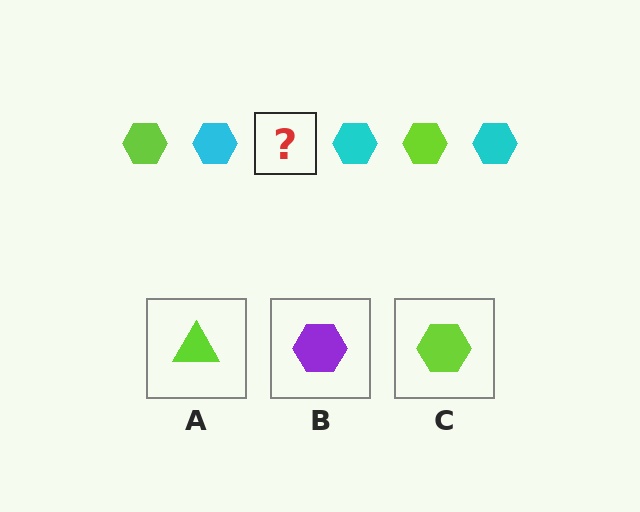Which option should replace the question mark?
Option C.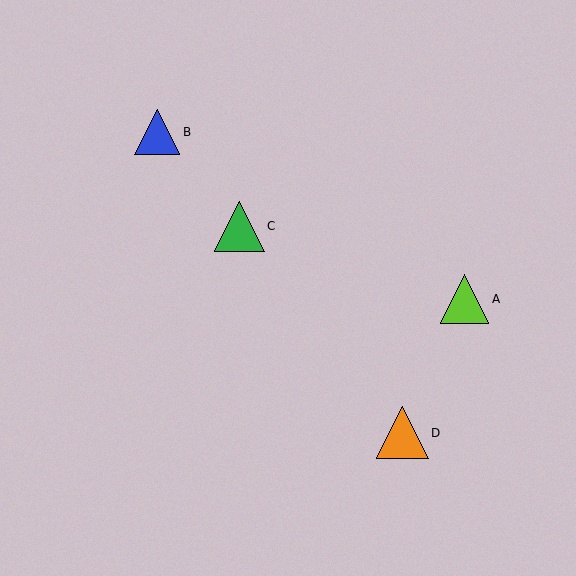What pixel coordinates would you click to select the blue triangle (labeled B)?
Click at (157, 132) to select the blue triangle B.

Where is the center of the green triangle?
The center of the green triangle is at (239, 226).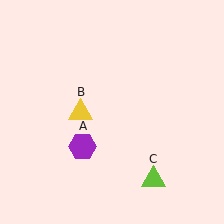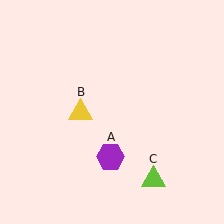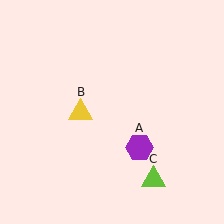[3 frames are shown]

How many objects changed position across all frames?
1 object changed position: purple hexagon (object A).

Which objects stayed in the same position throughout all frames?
Yellow triangle (object B) and lime triangle (object C) remained stationary.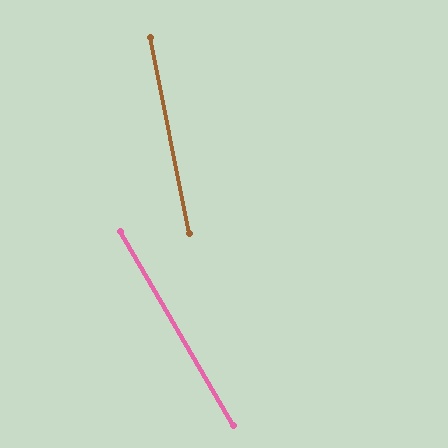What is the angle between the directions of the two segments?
Approximately 19 degrees.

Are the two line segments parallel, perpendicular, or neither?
Neither parallel nor perpendicular — they differ by about 19°.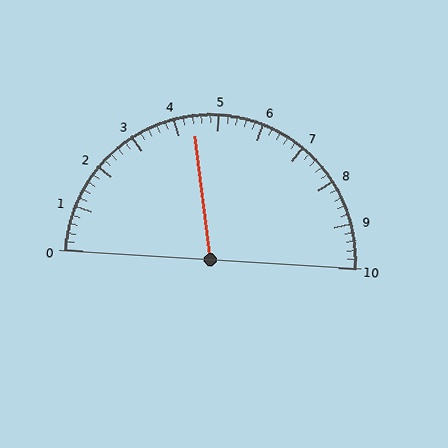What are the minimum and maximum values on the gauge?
The gauge ranges from 0 to 10.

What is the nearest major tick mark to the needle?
The nearest major tick mark is 4.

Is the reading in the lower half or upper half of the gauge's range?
The reading is in the lower half of the range (0 to 10).